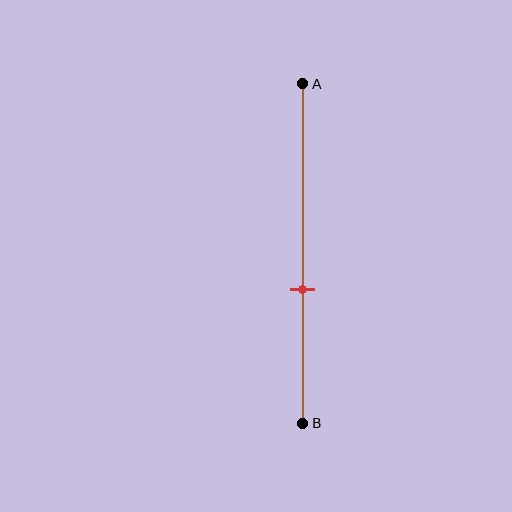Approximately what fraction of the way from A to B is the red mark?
The red mark is approximately 60% of the way from A to B.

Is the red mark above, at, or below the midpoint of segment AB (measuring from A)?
The red mark is below the midpoint of segment AB.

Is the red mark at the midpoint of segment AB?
No, the mark is at about 60% from A, not at the 50% midpoint.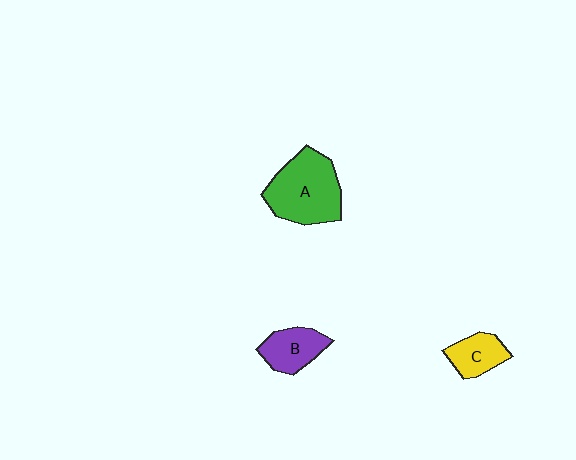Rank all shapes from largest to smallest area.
From largest to smallest: A (green), B (purple), C (yellow).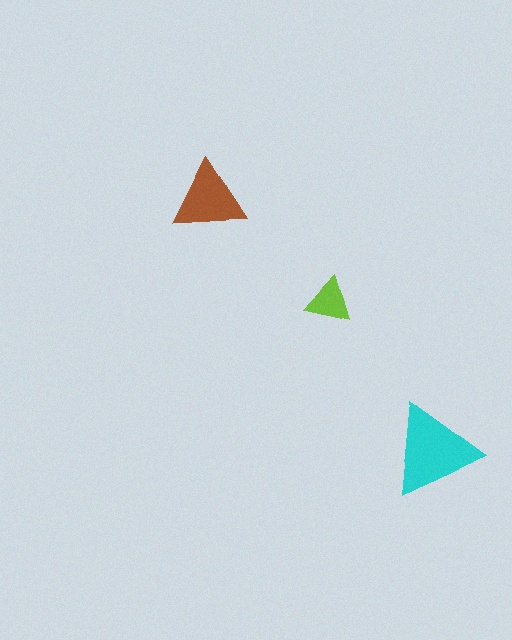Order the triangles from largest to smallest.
the cyan one, the brown one, the lime one.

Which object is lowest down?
The cyan triangle is bottommost.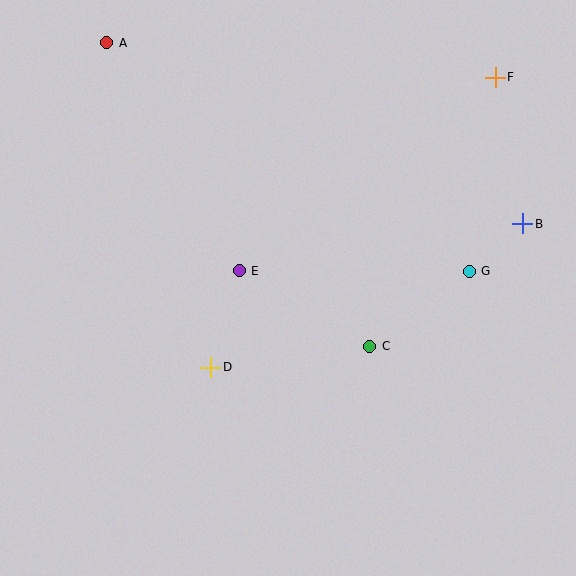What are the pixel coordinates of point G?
Point G is at (469, 271).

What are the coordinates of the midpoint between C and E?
The midpoint between C and E is at (305, 309).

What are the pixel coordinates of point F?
Point F is at (495, 77).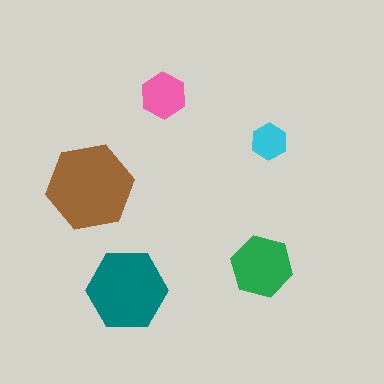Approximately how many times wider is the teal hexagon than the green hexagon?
About 1.5 times wider.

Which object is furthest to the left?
The brown hexagon is leftmost.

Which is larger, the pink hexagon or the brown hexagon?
The brown one.